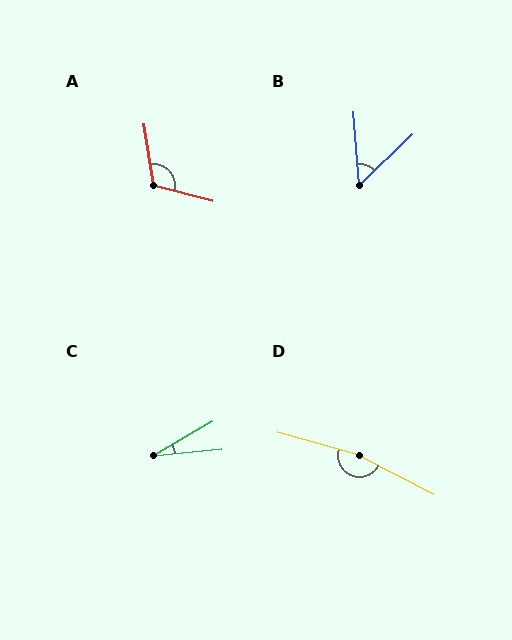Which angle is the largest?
D, at approximately 168 degrees.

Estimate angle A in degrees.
Approximately 113 degrees.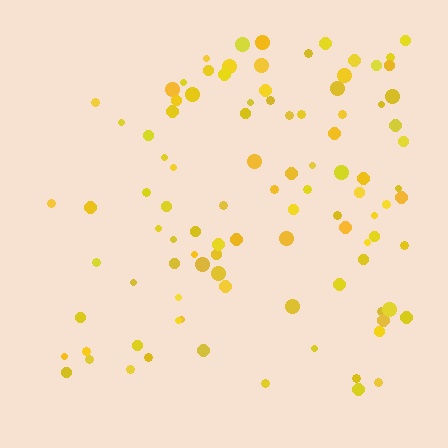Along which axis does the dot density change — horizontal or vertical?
Horizontal.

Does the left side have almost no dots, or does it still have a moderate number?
Still a moderate number, just noticeably fewer than the right.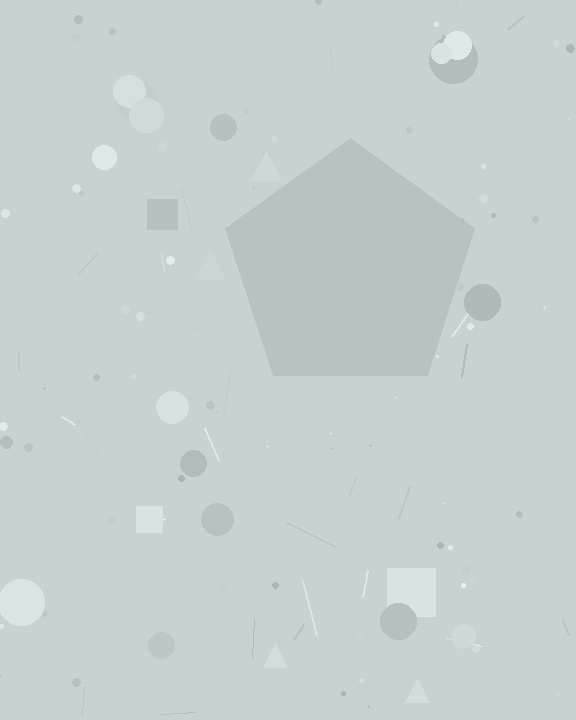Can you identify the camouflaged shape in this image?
The camouflaged shape is a pentagon.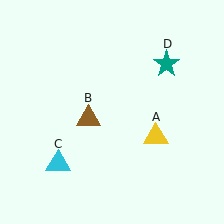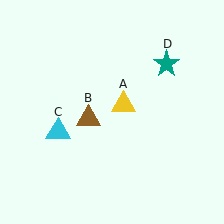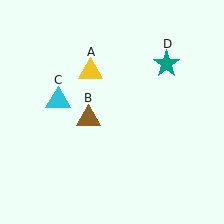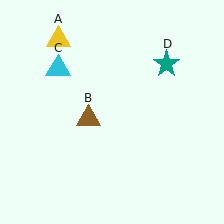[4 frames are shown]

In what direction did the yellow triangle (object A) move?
The yellow triangle (object A) moved up and to the left.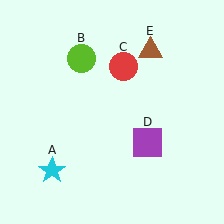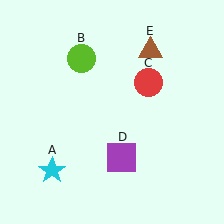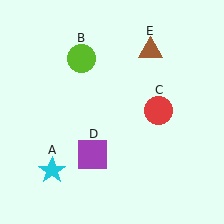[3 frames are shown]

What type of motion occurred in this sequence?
The red circle (object C), purple square (object D) rotated clockwise around the center of the scene.